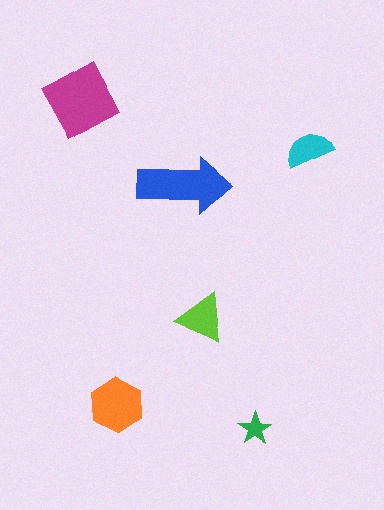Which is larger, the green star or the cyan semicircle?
The cyan semicircle.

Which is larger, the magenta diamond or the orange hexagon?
The magenta diamond.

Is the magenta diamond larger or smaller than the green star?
Larger.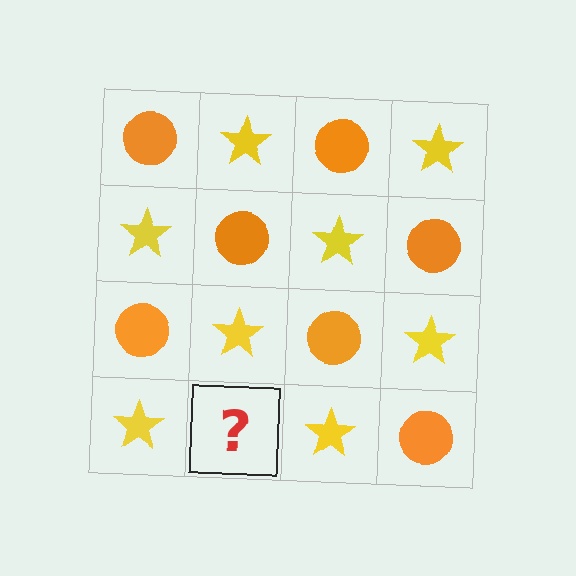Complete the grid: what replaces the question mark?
The question mark should be replaced with an orange circle.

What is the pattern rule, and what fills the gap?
The rule is that it alternates orange circle and yellow star in a checkerboard pattern. The gap should be filled with an orange circle.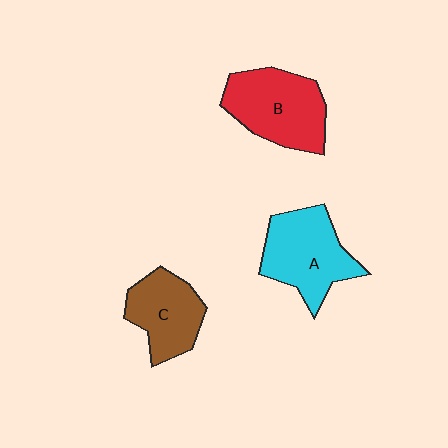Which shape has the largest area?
Shape B (red).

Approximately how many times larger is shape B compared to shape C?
Approximately 1.3 times.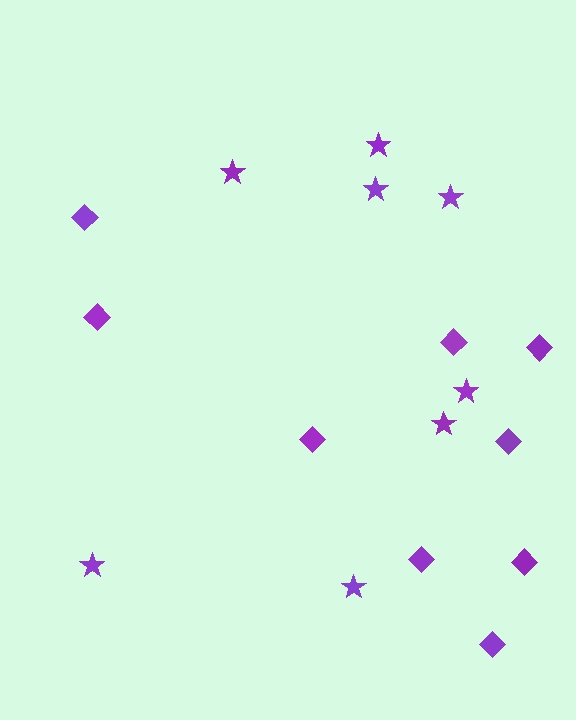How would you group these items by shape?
There are 2 groups: one group of diamonds (9) and one group of stars (8).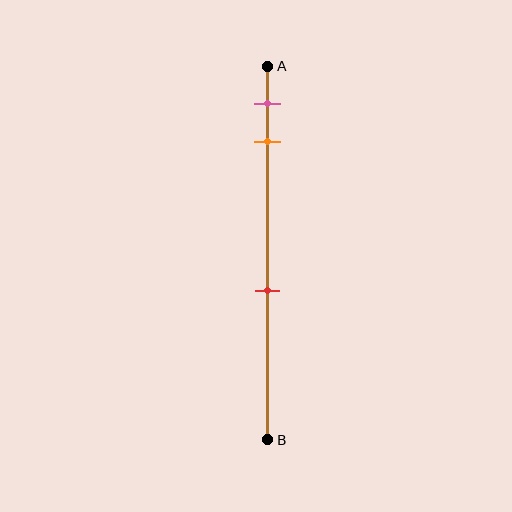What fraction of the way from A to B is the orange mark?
The orange mark is approximately 20% (0.2) of the way from A to B.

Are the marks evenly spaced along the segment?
No, the marks are not evenly spaced.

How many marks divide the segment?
There are 3 marks dividing the segment.